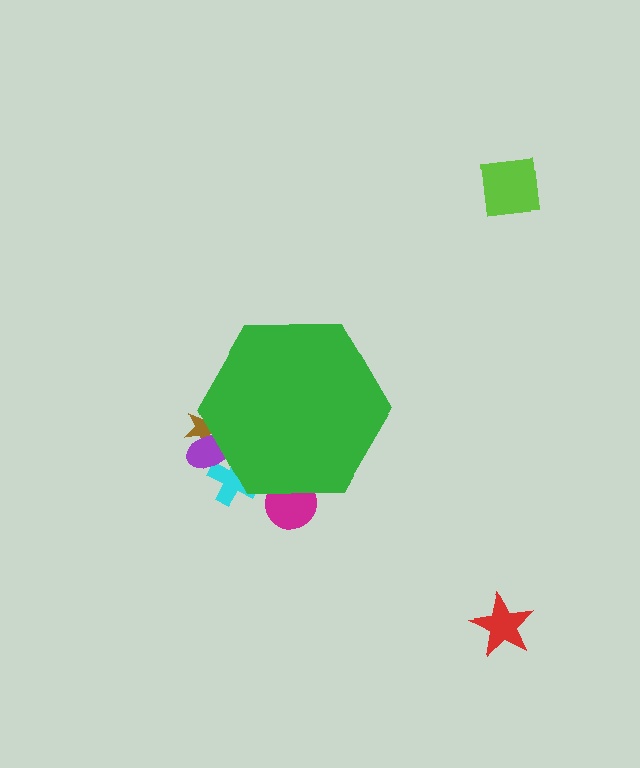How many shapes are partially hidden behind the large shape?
4 shapes are partially hidden.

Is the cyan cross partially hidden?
Yes, the cyan cross is partially hidden behind the green hexagon.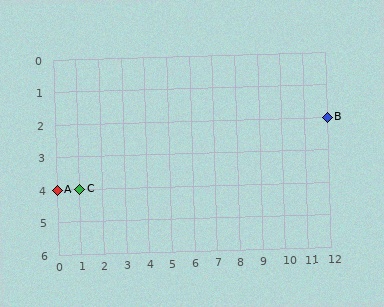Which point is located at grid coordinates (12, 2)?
Point B is at (12, 2).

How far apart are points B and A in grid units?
Points B and A are 12 columns and 2 rows apart (about 12.2 grid units diagonally).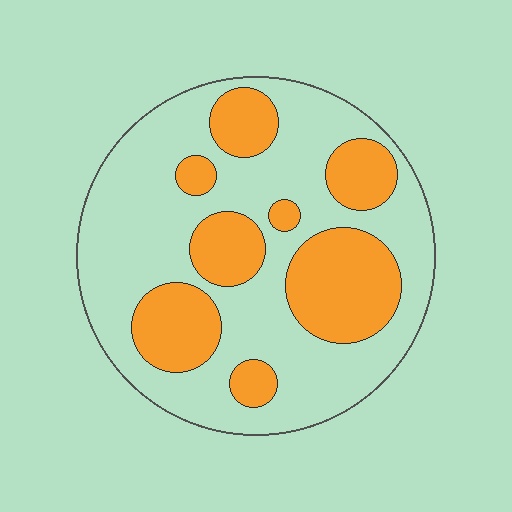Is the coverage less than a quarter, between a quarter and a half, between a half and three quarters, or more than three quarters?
Between a quarter and a half.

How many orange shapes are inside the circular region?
8.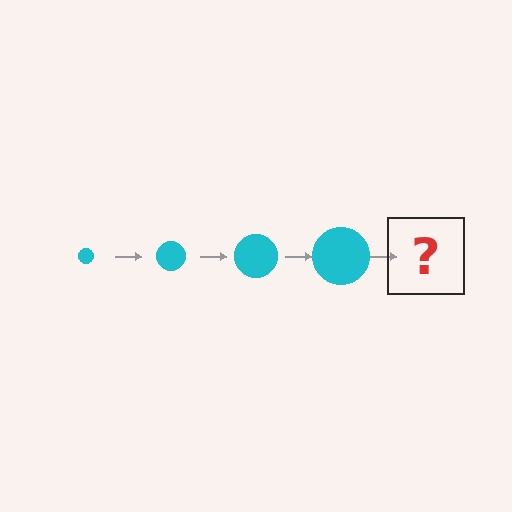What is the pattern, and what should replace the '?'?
The pattern is that the circle gets progressively larger each step. The '?' should be a cyan circle, larger than the previous one.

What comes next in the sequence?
The next element should be a cyan circle, larger than the previous one.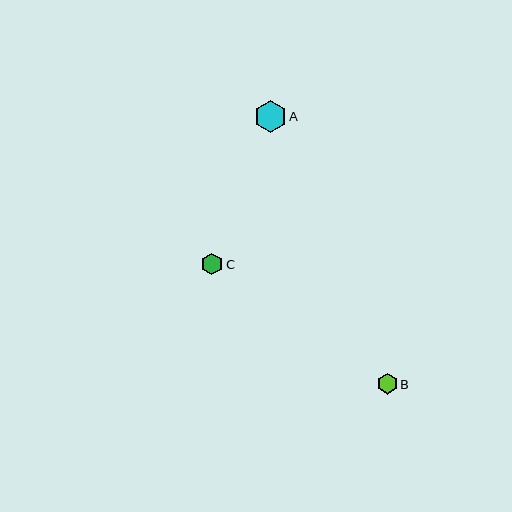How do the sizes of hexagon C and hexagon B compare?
Hexagon C and hexagon B are approximately the same size.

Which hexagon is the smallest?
Hexagon B is the smallest with a size of approximately 21 pixels.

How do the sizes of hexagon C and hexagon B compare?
Hexagon C and hexagon B are approximately the same size.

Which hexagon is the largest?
Hexagon A is the largest with a size of approximately 32 pixels.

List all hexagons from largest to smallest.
From largest to smallest: A, C, B.